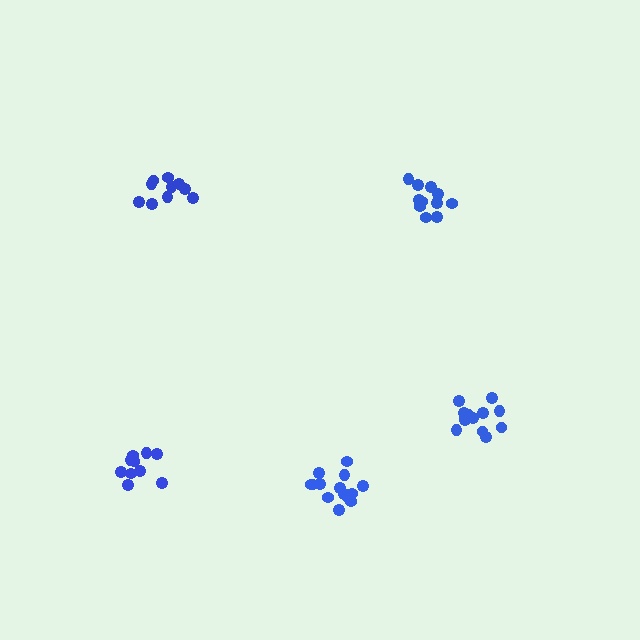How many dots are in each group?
Group 1: 13 dots, Group 2: 11 dots, Group 3: 14 dots, Group 4: 10 dots, Group 5: 10 dots (58 total).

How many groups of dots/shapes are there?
There are 5 groups.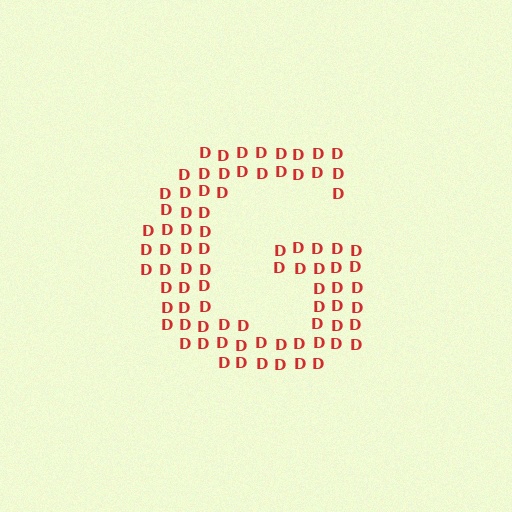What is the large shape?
The large shape is the letter G.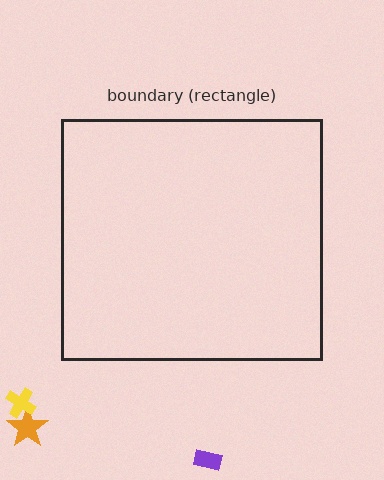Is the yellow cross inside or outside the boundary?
Outside.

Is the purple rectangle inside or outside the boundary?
Outside.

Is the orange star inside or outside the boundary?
Outside.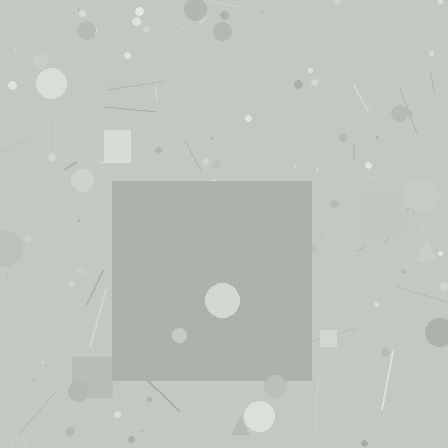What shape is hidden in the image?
A square is hidden in the image.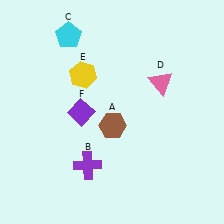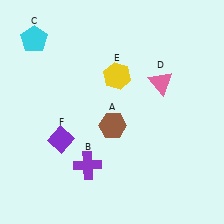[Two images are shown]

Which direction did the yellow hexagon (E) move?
The yellow hexagon (E) moved right.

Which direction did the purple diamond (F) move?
The purple diamond (F) moved down.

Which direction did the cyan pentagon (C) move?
The cyan pentagon (C) moved left.